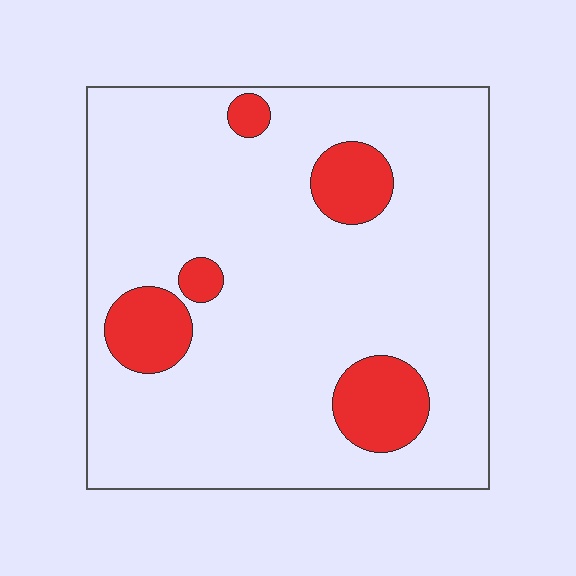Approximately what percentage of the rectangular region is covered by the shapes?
Approximately 15%.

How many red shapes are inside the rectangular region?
5.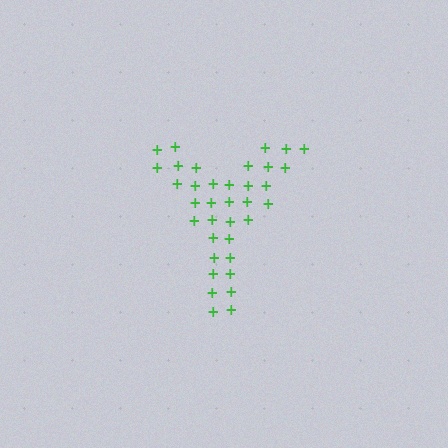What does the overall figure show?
The overall figure shows the letter Y.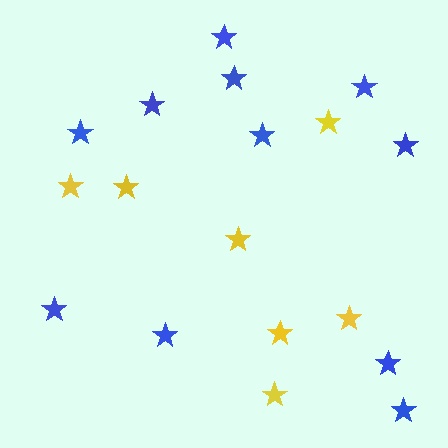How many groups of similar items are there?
There are 2 groups: one group of blue stars (11) and one group of yellow stars (7).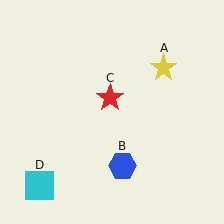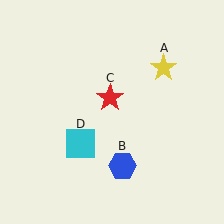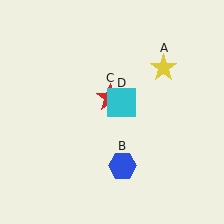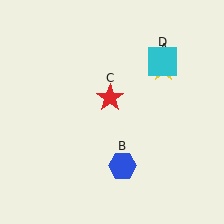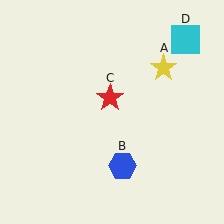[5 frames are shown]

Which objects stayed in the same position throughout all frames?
Yellow star (object A) and blue hexagon (object B) and red star (object C) remained stationary.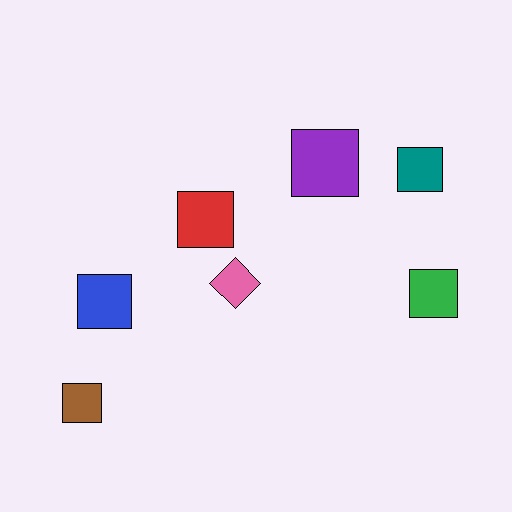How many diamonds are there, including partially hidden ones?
There is 1 diamond.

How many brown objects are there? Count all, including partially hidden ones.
There is 1 brown object.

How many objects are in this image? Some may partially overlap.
There are 7 objects.